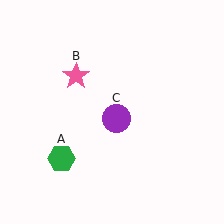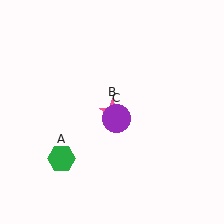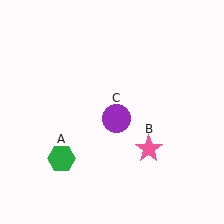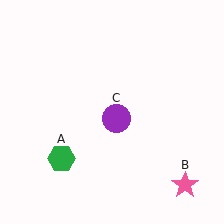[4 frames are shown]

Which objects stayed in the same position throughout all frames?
Green hexagon (object A) and purple circle (object C) remained stationary.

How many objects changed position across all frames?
1 object changed position: pink star (object B).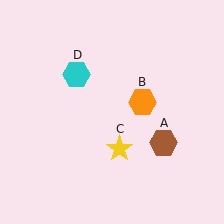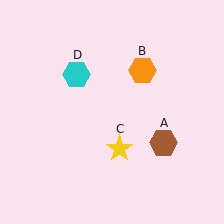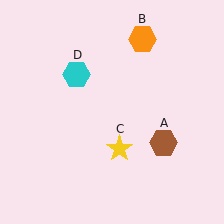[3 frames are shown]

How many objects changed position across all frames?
1 object changed position: orange hexagon (object B).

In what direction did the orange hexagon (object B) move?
The orange hexagon (object B) moved up.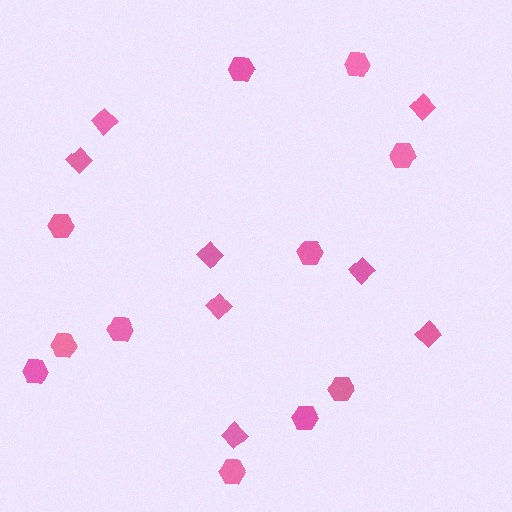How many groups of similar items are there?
There are 2 groups: one group of hexagons (11) and one group of diamonds (8).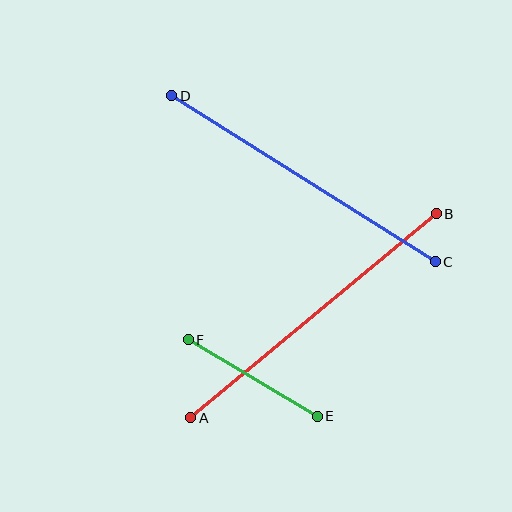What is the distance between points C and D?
The distance is approximately 311 pixels.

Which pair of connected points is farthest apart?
Points A and B are farthest apart.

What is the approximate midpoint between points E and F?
The midpoint is at approximately (253, 378) pixels.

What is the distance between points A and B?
The distance is approximately 319 pixels.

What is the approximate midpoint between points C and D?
The midpoint is at approximately (303, 179) pixels.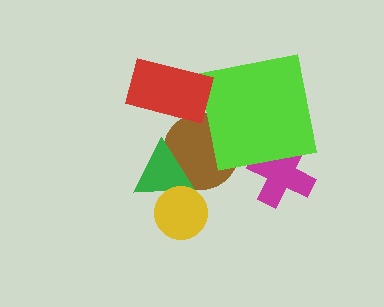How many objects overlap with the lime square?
2 objects overlap with the lime square.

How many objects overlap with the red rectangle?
1 object overlaps with the red rectangle.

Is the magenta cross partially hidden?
Yes, it is partially covered by another shape.